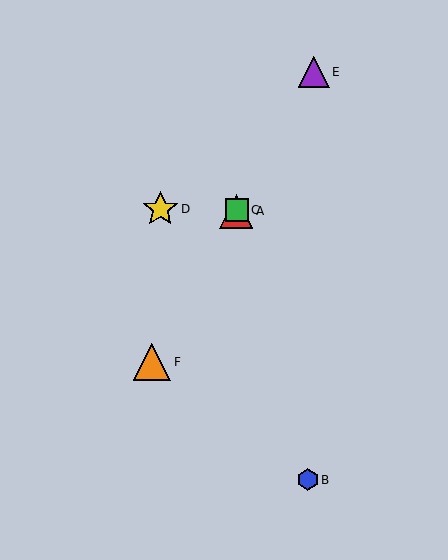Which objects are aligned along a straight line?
Objects A, C, E, F are aligned along a straight line.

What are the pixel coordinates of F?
Object F is at (152, 362).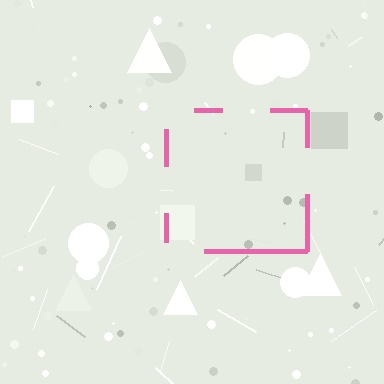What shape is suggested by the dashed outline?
The dashed outline suggests a square.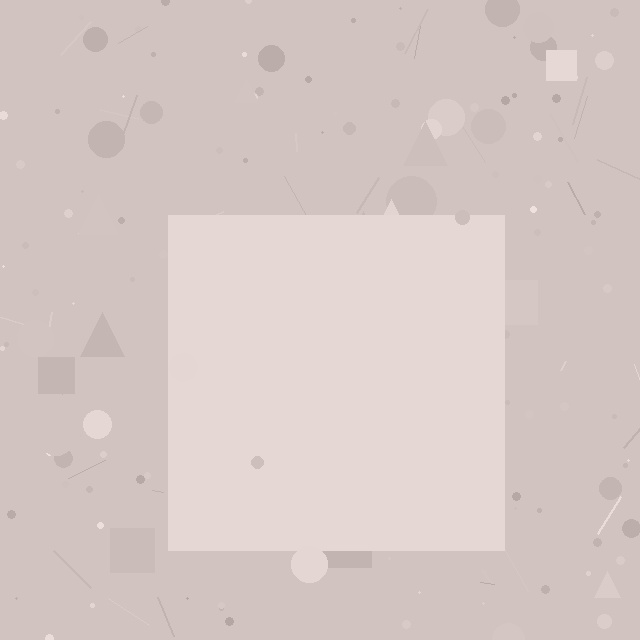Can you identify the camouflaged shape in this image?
The camouflaged shape is a square.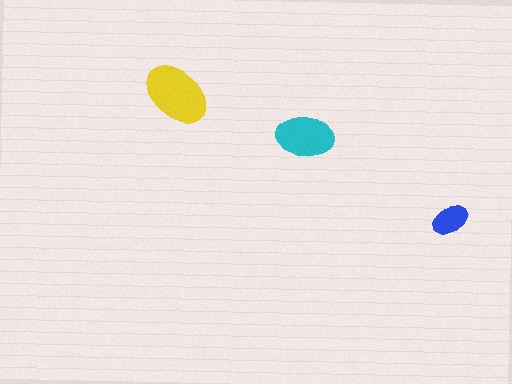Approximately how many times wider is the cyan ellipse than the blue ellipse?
About 1.5 times wider.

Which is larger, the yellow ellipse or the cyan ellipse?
The yellow one.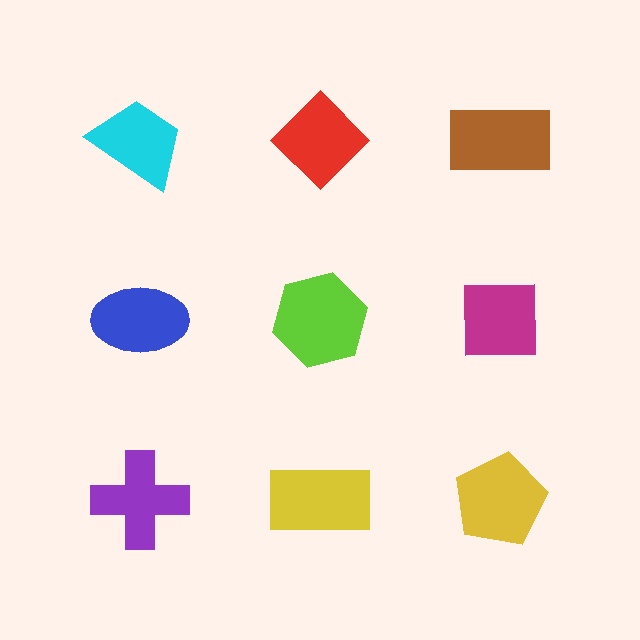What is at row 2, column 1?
A blue ellipse.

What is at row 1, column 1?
A cyan trapezoid.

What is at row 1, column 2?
A red diamond.